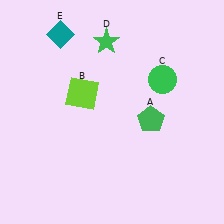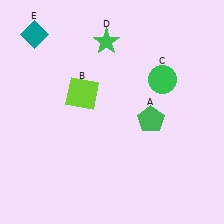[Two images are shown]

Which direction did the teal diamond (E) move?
The teal diamond (E) moved left.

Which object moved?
The teal diamond (E) moved left.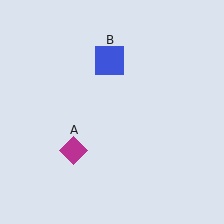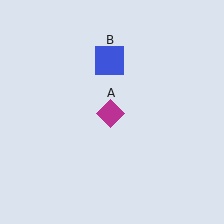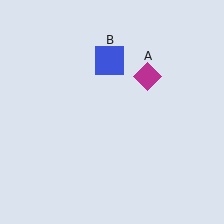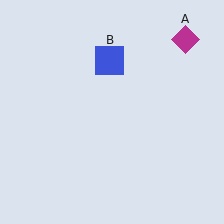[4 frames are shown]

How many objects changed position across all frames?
1 object changed position: magenta diamond (object A).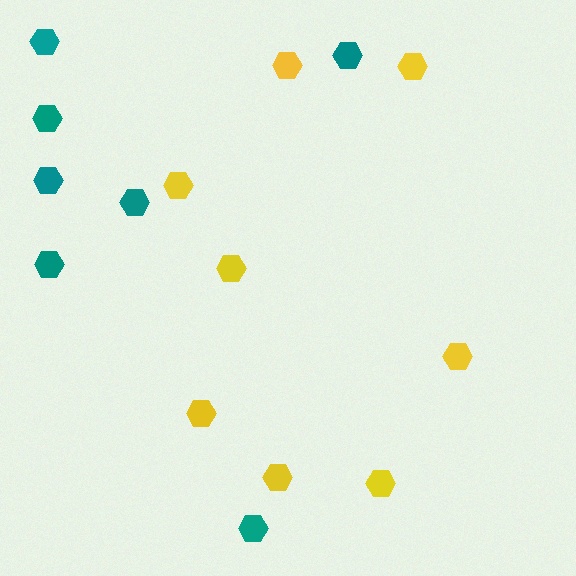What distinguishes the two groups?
There are 2 groups: one group of yellow hexagons (8) and one group of teal hexagons (7).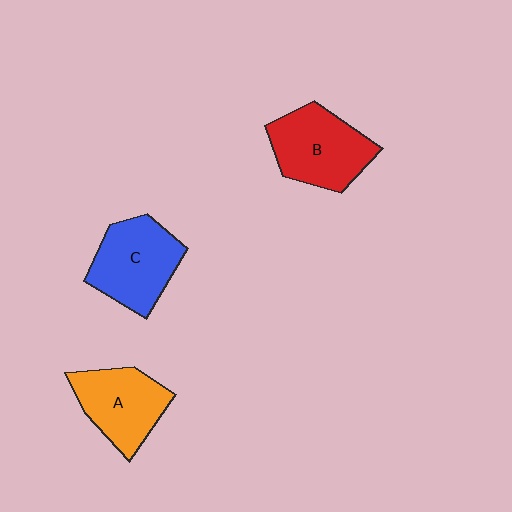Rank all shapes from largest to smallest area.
From largest to smallest: B (red), C (blue), A (orange).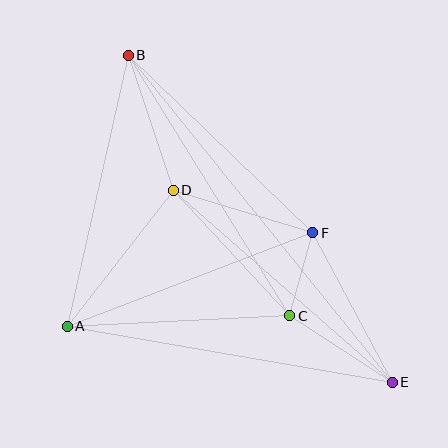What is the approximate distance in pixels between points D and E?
The distance between D and E is approximately 291 pixels.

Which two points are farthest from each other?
Points B and E are farthest from each other.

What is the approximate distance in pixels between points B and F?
The distance between B and F is approximately 256 pixels.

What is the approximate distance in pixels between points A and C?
The distance between A and C is approximately 223 pixels.